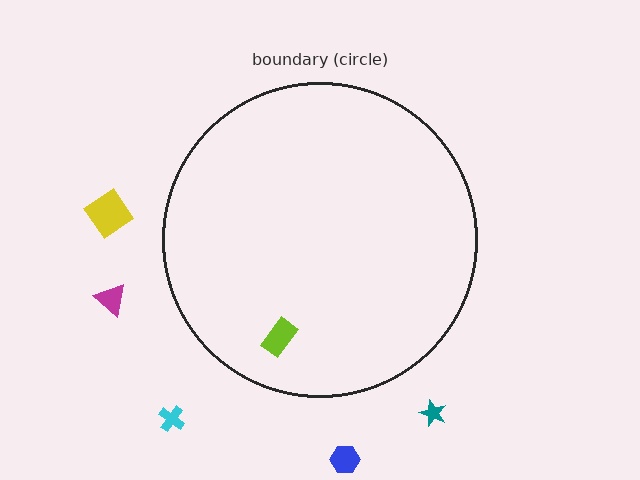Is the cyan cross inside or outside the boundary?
Outside.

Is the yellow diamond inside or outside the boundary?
Outside.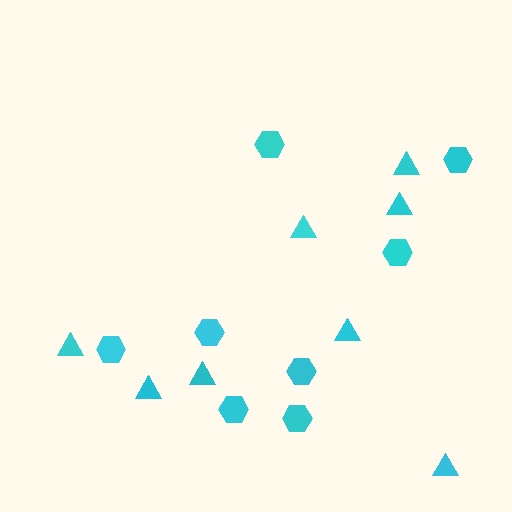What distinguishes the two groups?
There are 2 groups: one group of triangles (8) and one group of hexagons (8).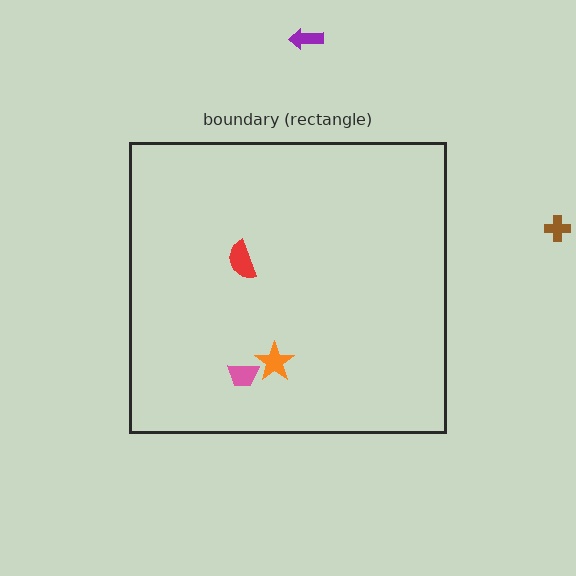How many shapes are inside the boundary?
3 inside, 2 outside.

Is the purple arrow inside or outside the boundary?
Outside.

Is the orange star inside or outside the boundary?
Inside.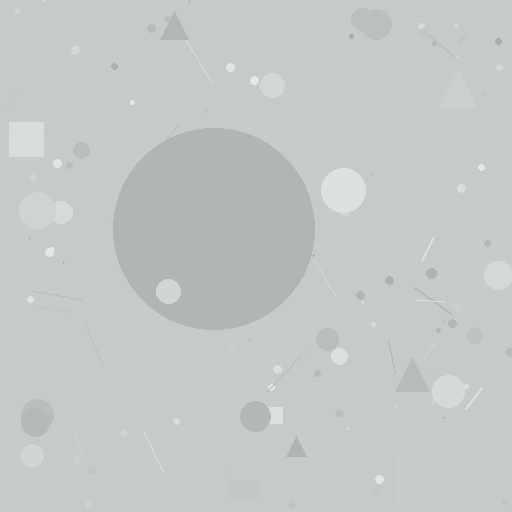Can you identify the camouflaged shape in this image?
The camouflaged shape is a circle.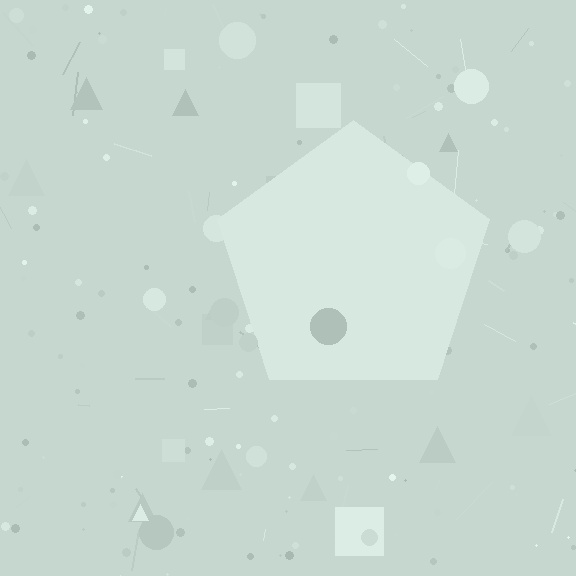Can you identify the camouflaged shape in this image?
The camouflaged shape is a pentagon.